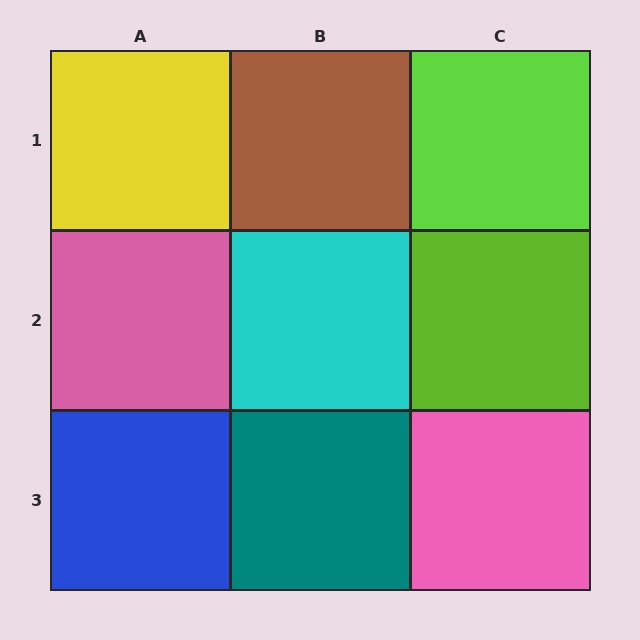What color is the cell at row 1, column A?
Yellow.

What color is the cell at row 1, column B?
Brown.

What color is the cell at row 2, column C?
Lime.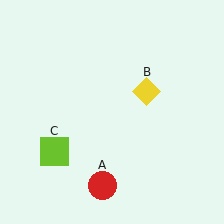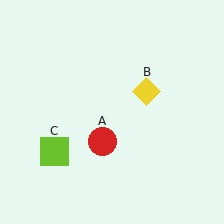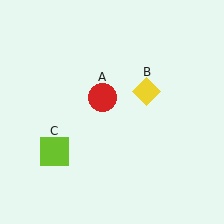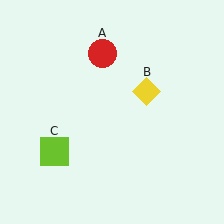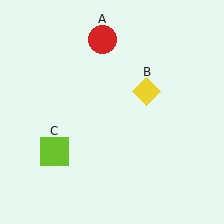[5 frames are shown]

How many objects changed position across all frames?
1 object changed position: red circle (object A).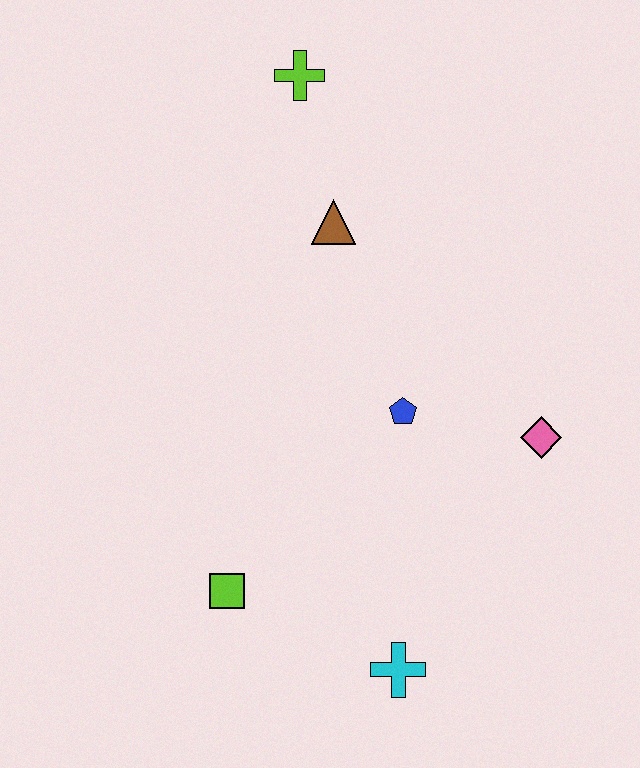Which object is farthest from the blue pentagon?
The lime cross is farthest from the blue pentagon.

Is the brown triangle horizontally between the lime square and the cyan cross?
Yes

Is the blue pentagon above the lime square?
Yes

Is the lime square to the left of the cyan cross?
Yes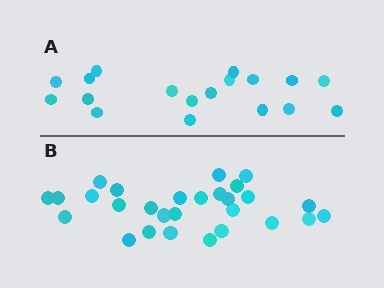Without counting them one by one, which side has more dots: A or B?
Region B (the bottom region) has more dots.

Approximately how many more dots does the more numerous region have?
Region B has roughly 10 or so more dots than region A.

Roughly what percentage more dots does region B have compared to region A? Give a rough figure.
About 55% more.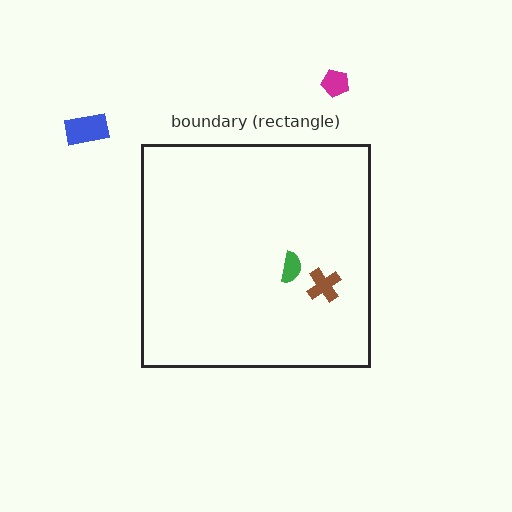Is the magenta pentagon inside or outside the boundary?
Outside.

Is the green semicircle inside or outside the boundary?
Inside.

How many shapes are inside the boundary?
2 inside, 2 outside.